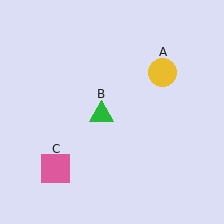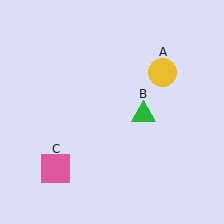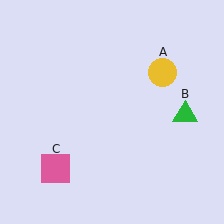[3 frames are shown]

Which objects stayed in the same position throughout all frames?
Yellow circle (object A) and pink square (object C) remained stationary.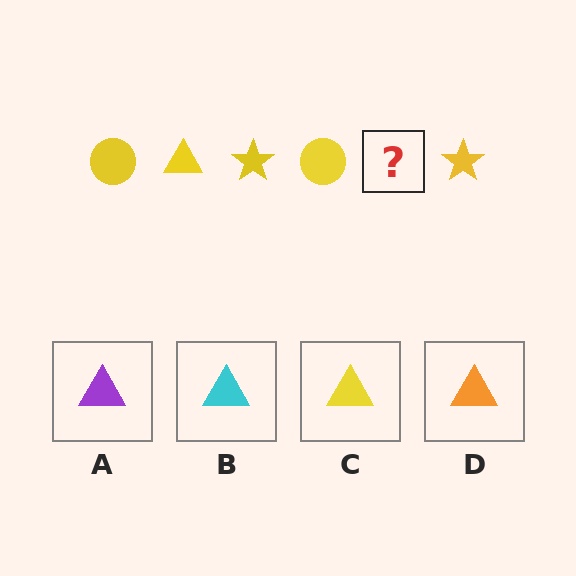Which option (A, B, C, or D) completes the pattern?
C.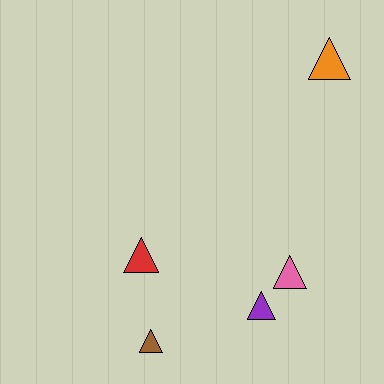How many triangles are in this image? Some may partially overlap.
There are 5 triangles.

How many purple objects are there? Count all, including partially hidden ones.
There is 1 purple object.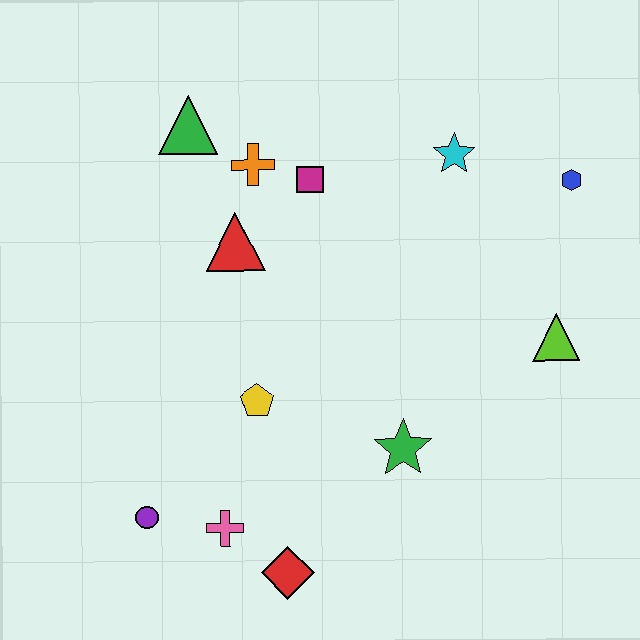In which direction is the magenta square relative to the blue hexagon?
The magenta square is to the left of the blue hexagon.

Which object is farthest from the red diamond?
The blue hexagon is farthest from the red diamond.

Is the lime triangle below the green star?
No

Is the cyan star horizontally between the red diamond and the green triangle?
No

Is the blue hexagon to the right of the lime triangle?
Yes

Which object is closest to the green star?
The yellow pentagon is closest to the green star.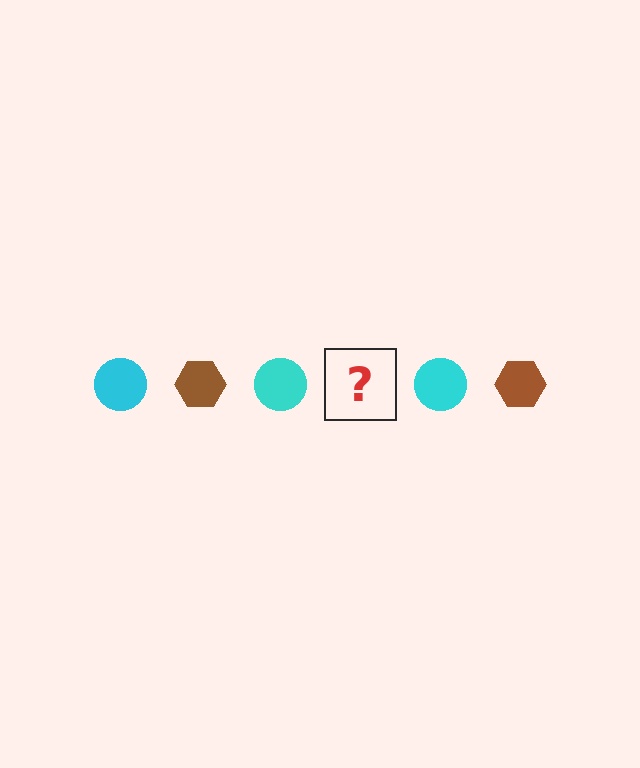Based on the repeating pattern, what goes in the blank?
The blank should be a brown hexagon.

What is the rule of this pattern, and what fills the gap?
The rule is that the pattern alternates between cyan circle and brown hexagon. The gap should be filled with a brown hexagon.